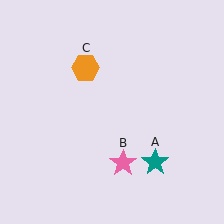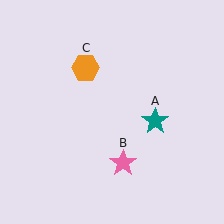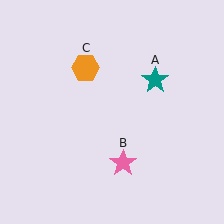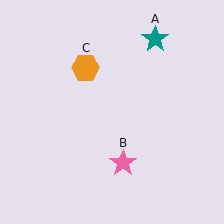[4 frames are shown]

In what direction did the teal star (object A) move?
The teal star (object A) moved up.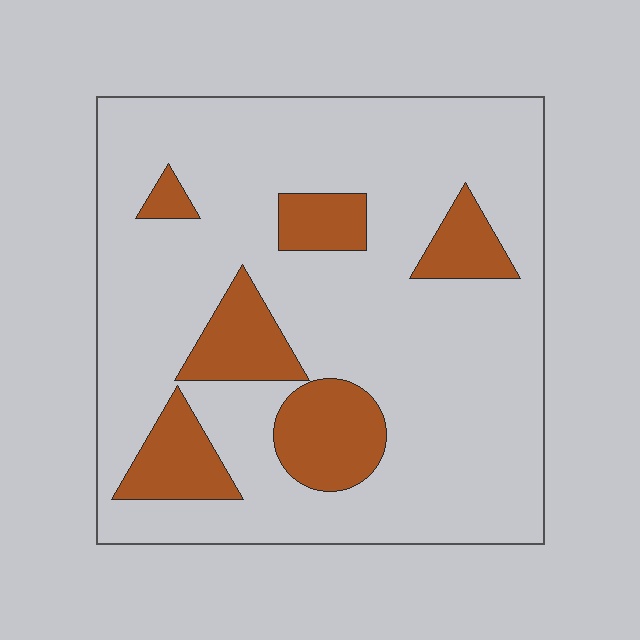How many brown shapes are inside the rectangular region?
6.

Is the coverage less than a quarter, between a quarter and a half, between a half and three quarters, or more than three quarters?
Less than a quarter.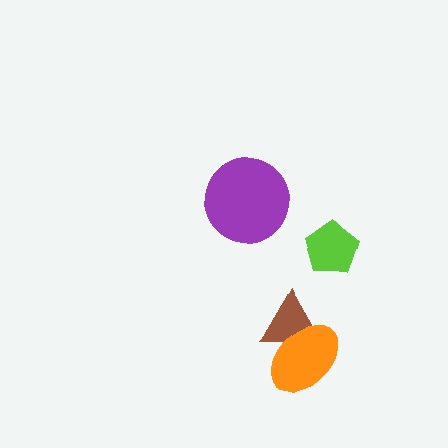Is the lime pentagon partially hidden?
No, no other shape covers it.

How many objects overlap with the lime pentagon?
0 objects overlap with the lime pentagon.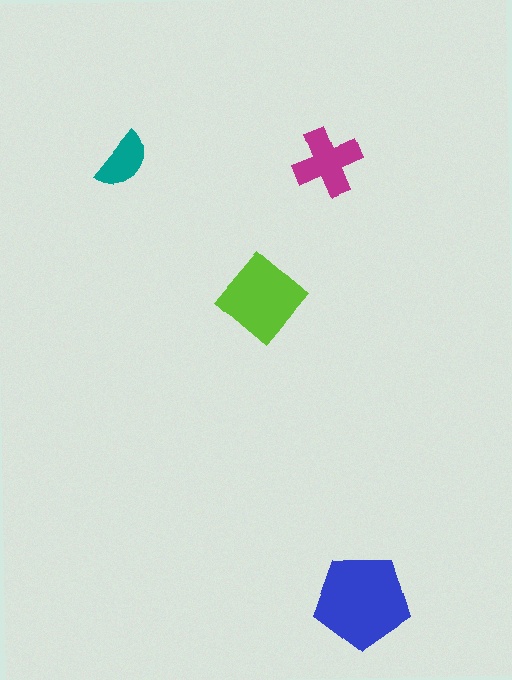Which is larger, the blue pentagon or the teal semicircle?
The blue pentagon.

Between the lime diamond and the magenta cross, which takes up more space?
The lime diamond.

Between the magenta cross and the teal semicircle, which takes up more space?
The magenta cross.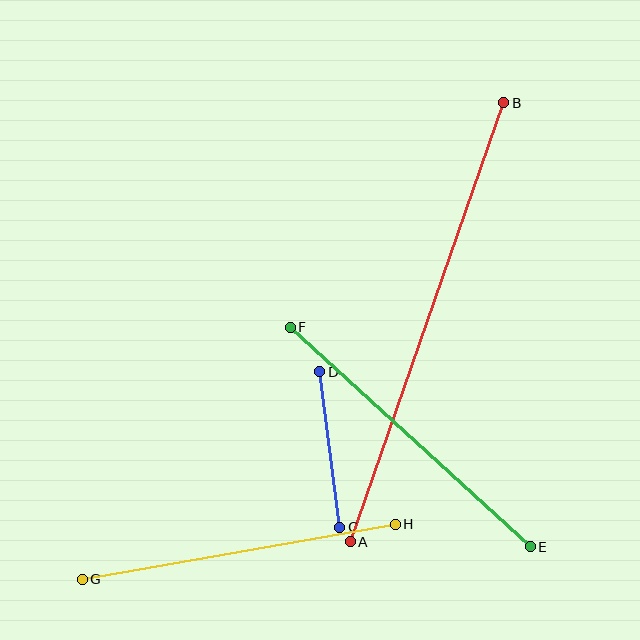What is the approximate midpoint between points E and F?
The midpoint is at approximately (410, 437) pixels.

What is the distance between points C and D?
The distance is approximately 157 pixels.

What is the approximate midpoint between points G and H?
The midpoint is at approximately (239, 552) pixels.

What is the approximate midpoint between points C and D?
The midpoint is at approximately (330, 449) pixels.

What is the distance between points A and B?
The distance is approximately 465 pixels.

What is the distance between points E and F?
The distance is approximately 325 pixels.